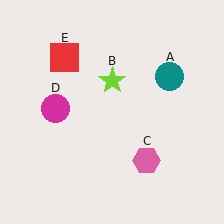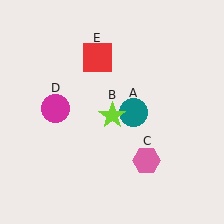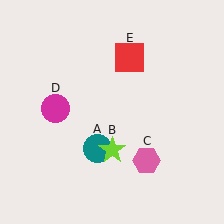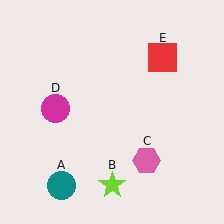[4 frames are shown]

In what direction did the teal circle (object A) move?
The teal circle (object A) moved down and to the left.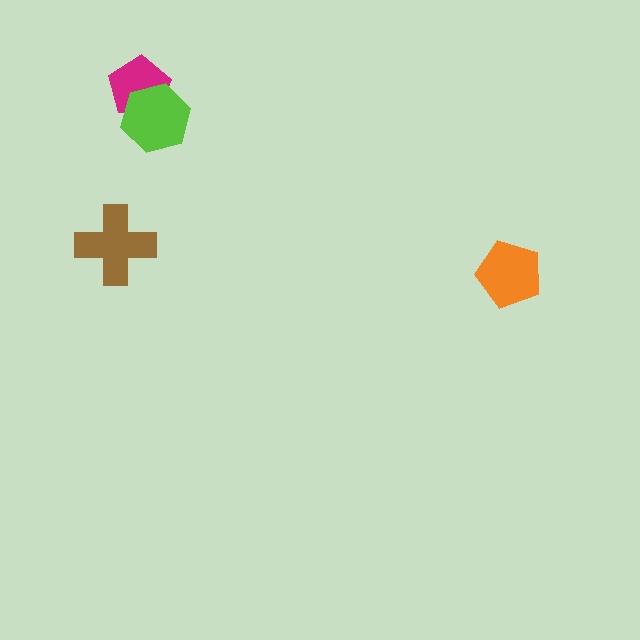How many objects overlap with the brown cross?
0 objects overlap with the brown cross.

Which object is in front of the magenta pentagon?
The lime hexagon is in front of the magenta pentagon.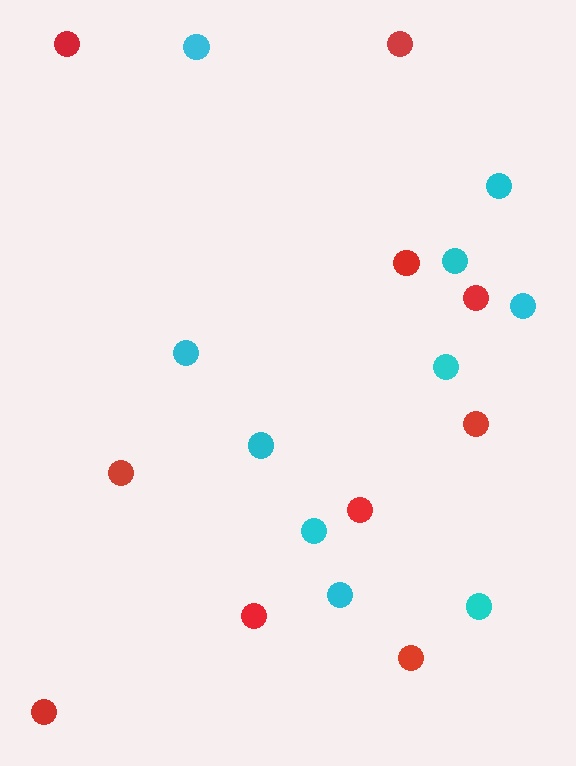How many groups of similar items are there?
There are 2 groups: one group of red circles (10) and one group of cyan circles (10).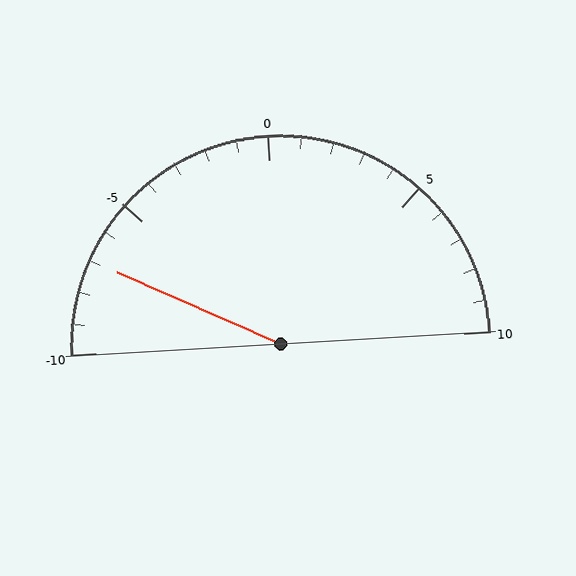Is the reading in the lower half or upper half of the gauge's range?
The reading is in the lower half of the range (-10 to 10).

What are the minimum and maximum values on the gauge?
The gauge ranges from -10 to 10.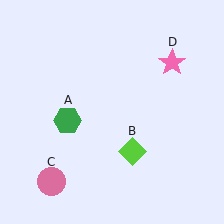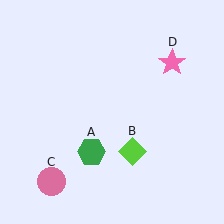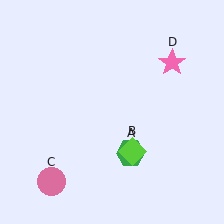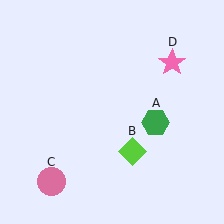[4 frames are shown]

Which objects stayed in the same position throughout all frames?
Lime diamond (object B) and pink circle (object C) and pink star (object D) remained stationary.